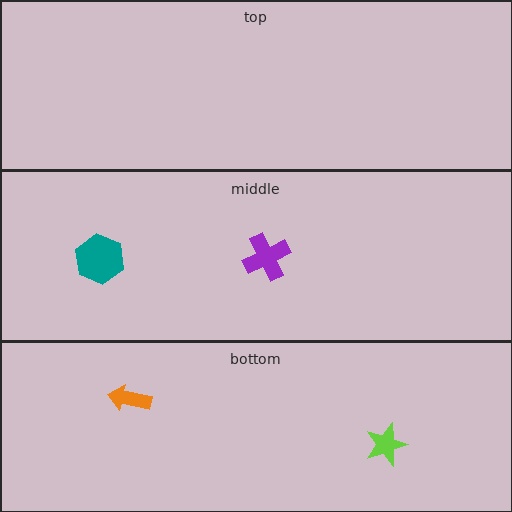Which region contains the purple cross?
The middle region.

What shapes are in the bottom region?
The orange arrow, the lime star.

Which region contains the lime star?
The bottom region.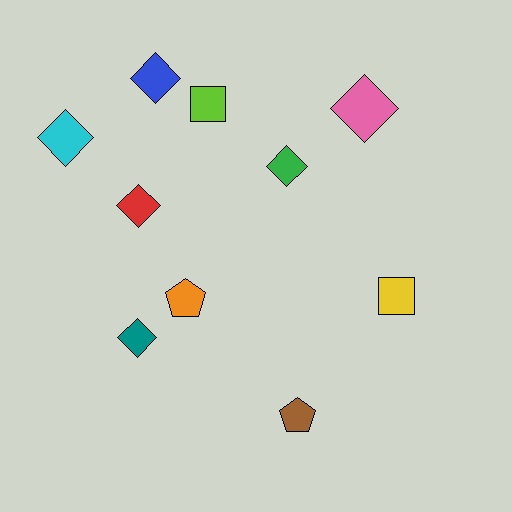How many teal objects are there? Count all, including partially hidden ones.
There is 1 teal object.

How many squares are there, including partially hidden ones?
There are 2 squares.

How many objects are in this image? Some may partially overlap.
There are 10 objects.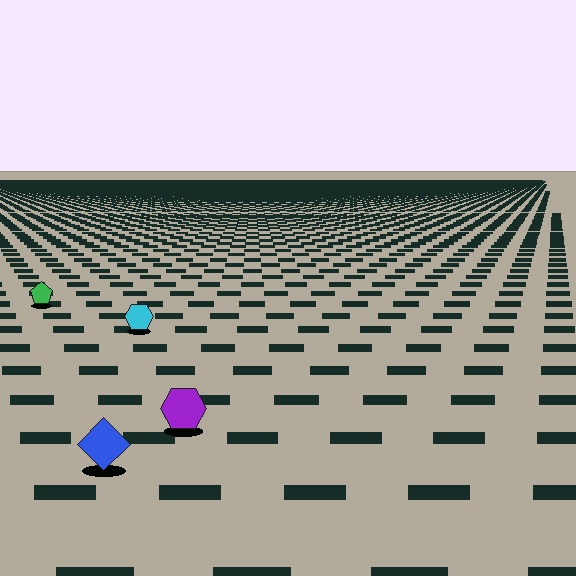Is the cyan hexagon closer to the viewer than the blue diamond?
No. The blue diamond is closer — you can tell from the texture gradient: the ground texture is coarser near it.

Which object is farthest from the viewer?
The green pentagon is farthest from the viewer. It appears smaller and the ground texture around it is denser.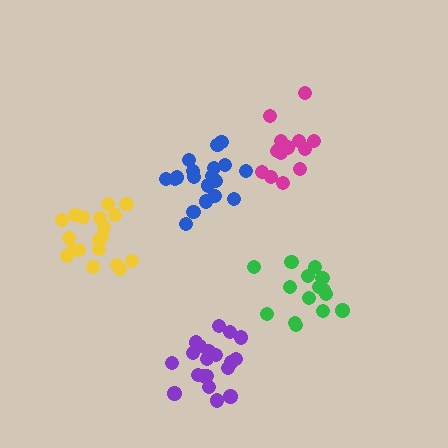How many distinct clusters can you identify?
There are 5 distinct clusters.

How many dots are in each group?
Group 1: 20 dots, Group 2: 14 dots, Group 3: 19 dots, Group 4: 15 dots, Group 5: 19 dots (87 total).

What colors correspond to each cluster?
The clusters are colored: purple, magenta, blue, green, yellow.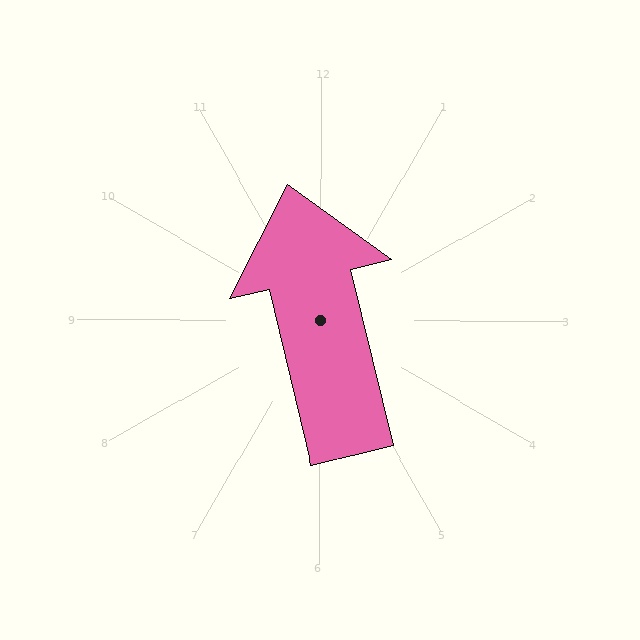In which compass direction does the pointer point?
North.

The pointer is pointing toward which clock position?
Roughly 12 o'clock.